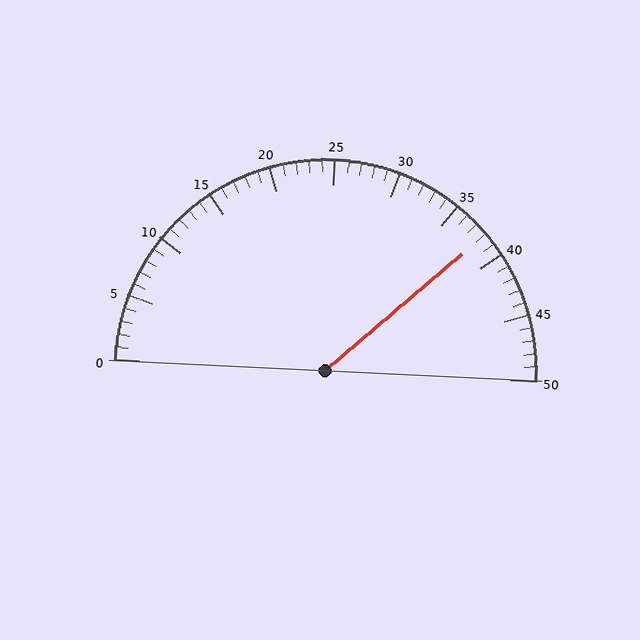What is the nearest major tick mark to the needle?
The nearest major tick mark is 40.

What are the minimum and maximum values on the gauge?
The gauge ranges from 0 to 50.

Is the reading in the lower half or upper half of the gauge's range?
The reading is in the upper half of the range (0 to 50).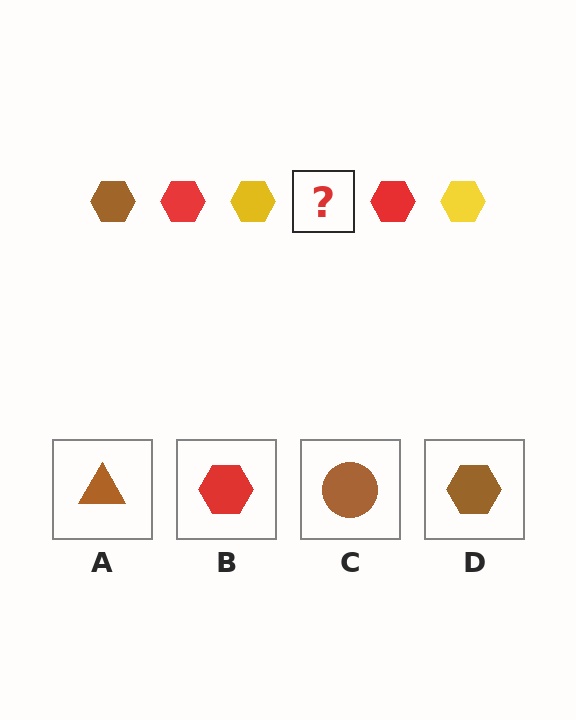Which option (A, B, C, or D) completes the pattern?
D.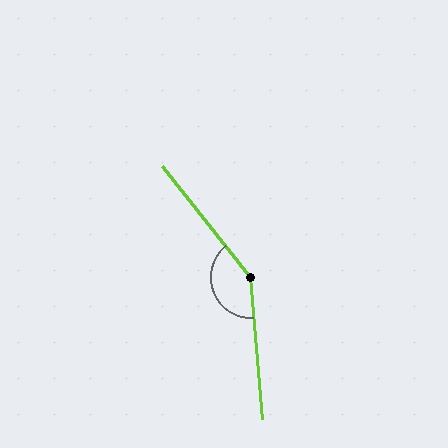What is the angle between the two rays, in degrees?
Approximately 146 degrees.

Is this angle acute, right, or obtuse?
It is obtuse.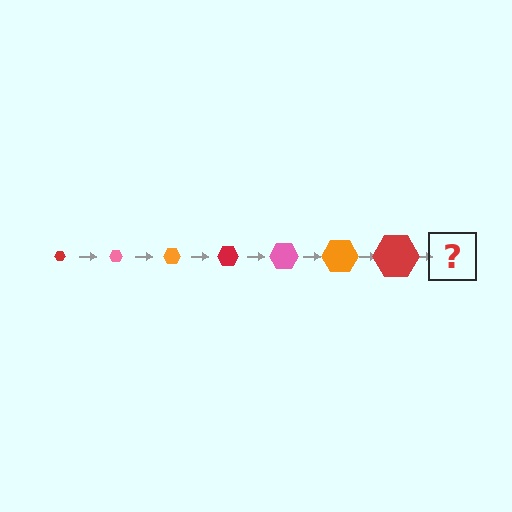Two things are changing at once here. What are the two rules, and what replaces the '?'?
The two rules are that the hexagon grows larger each step and the color cycles through red, pink, and orange. The '?' should be a pink hexagon, larger than the previous one.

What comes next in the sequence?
The next element should be a pink hexagon, larger than the previous one.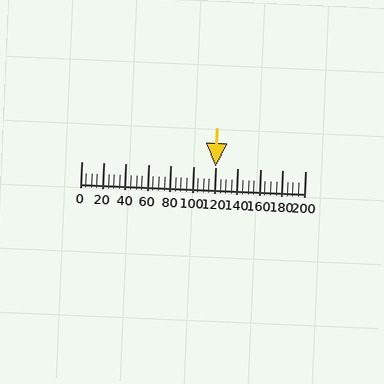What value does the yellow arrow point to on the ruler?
The yellow arrow points to approximately 120.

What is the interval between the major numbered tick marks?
The major tick marks are spaced 20 units apart.